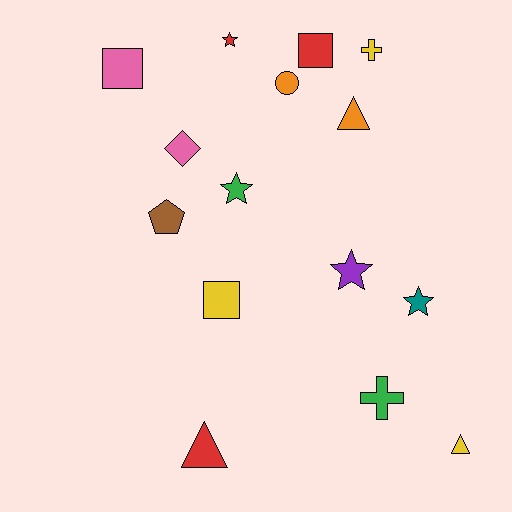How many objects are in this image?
There are 15 objects.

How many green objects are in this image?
There are 2 green objects.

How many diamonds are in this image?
There is 1 diamond.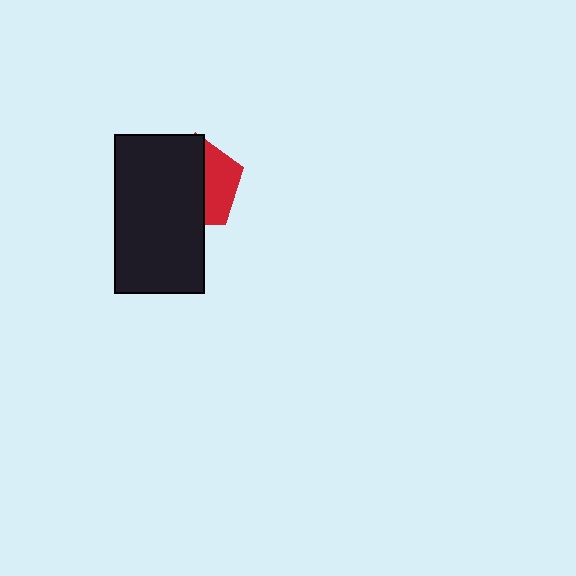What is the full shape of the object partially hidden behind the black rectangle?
The partially hidden object is a red pentagon.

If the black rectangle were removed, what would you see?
You would see the complete red pentagon.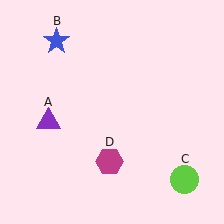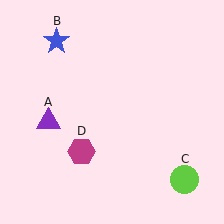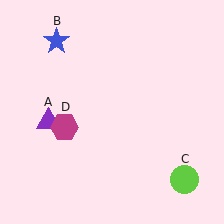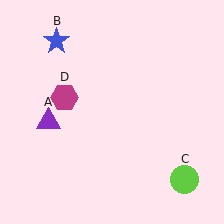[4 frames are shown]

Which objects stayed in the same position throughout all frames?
Purple triangle (object A) and blue star (object B) and lime circle (object C) remained stationary.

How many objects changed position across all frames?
1 object changed position: magenta hexagon (object D).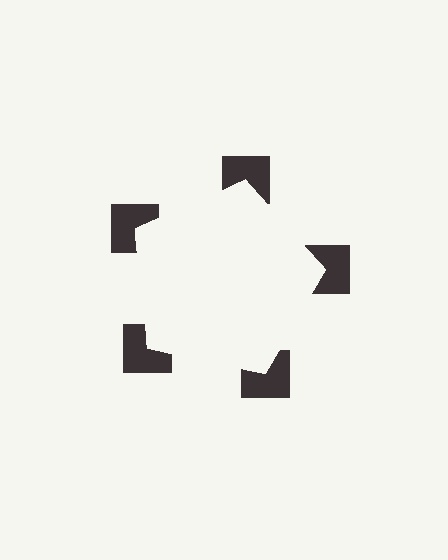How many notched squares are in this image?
There are 5 — one at each vertex of the illusory pentagon.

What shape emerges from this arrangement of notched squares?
An illusory pentagon — its edges are inferred from the aligned wedge cuts in the notched squares, not physically drawn.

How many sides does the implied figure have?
5 sides.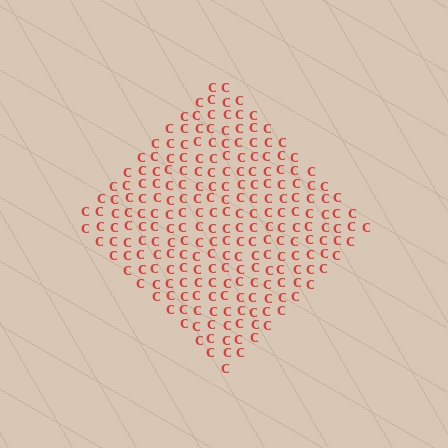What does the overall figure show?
The overall figure shows a diamond.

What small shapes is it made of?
It is made of small letter C's.